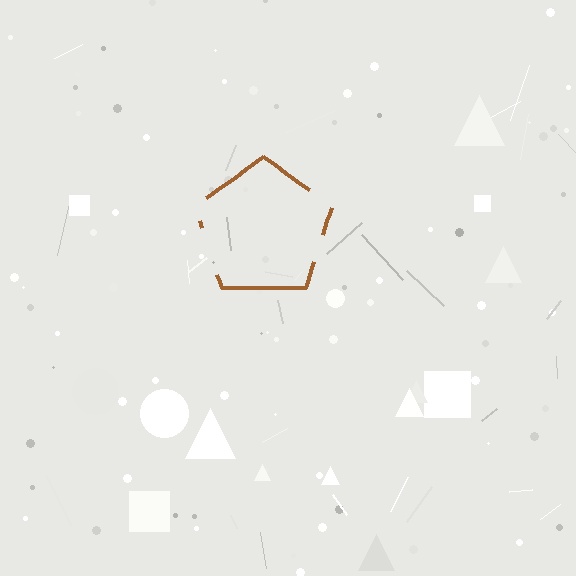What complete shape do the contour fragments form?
The contour fragments form a pentagon.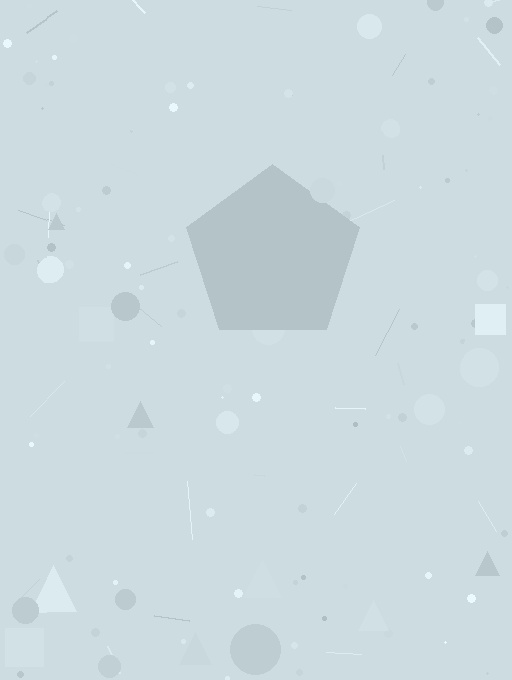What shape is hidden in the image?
A pentagon is hidden in the image.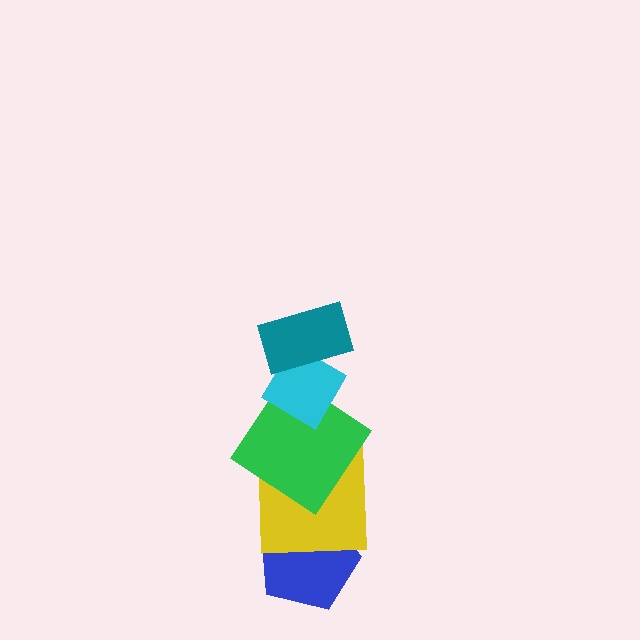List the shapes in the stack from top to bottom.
From top to bottom: the teal rectangle, the cyan diamond, the green diamond, the yellow square, the blue pentagon.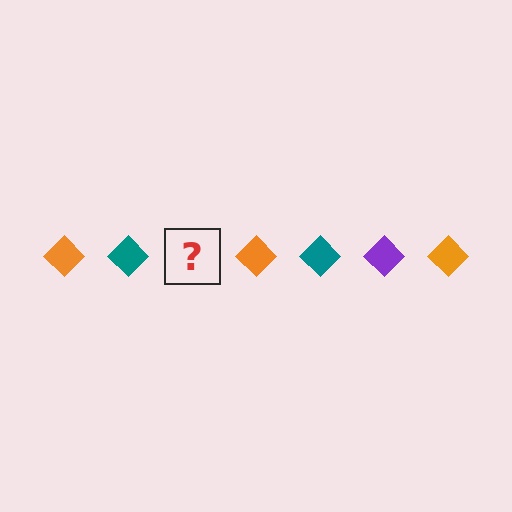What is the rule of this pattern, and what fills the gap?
The rule is that the pattern cycles through orange, teal, purple diamonds. The gap should be filled with a purple diamond.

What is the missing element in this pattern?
The missing element is a purple diamond.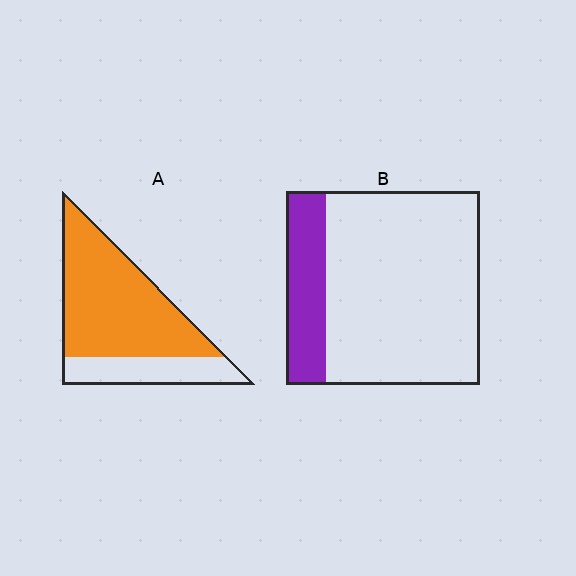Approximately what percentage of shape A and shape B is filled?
A is approximately 75% and B is approximately 20%.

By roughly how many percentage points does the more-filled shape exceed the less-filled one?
By roughly 55 percentage points (A over B).